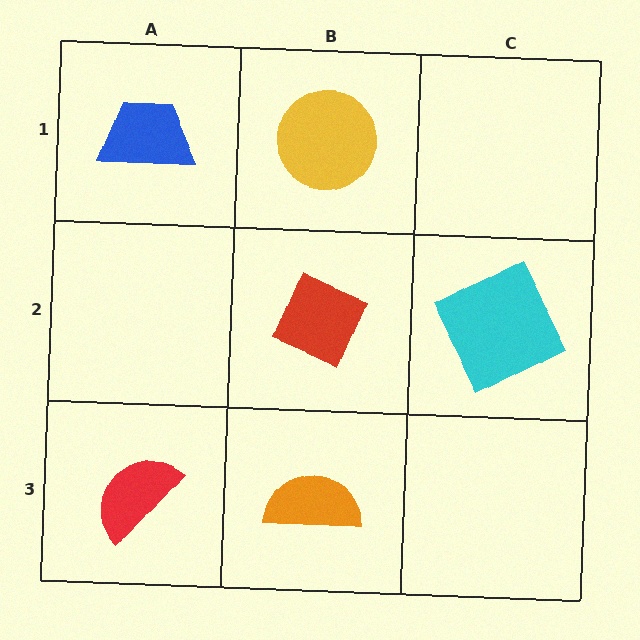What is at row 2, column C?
A cyan square.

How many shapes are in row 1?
2 shapes.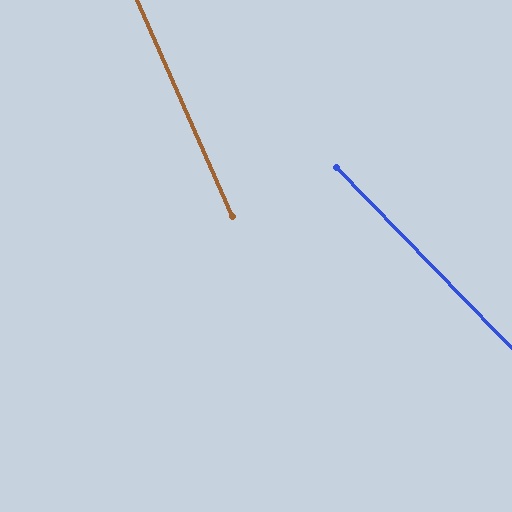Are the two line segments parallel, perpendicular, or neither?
Neither parallel nor perpendicular — they differ by about 21°.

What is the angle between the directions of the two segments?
Approximately 21 degrees.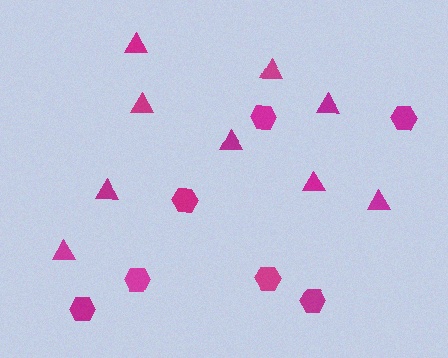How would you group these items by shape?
There are 2 groups: one group of triangles (9) and one group of hexagons (7).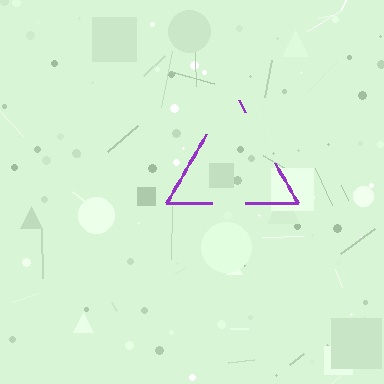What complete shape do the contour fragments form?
The contour fragments form a triangle.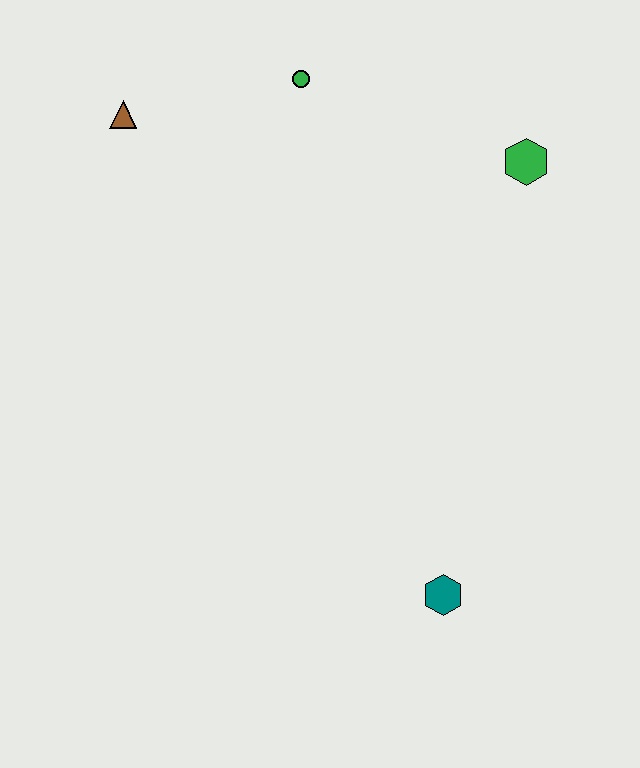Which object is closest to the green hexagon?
The green circle is closest to the green hexagon.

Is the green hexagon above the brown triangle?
No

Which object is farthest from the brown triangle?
The teal hexagon is farthest from the brown triangle.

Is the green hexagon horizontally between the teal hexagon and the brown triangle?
No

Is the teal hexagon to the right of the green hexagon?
No